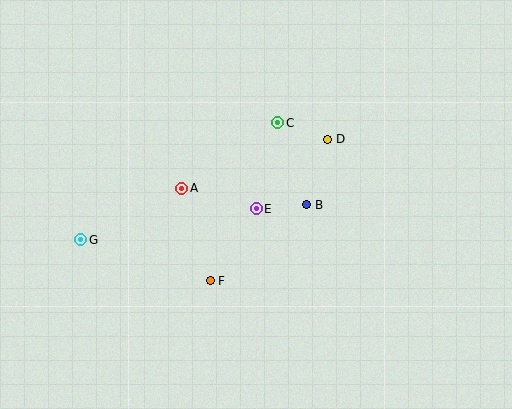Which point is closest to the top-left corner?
Point G is closest to the top-left corner.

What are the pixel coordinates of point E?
Point E is at (256, 209).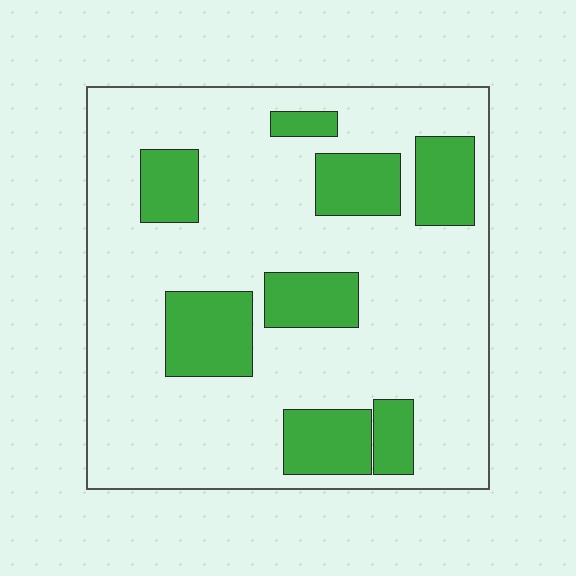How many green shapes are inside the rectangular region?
8.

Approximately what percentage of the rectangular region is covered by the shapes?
Approximately 25%.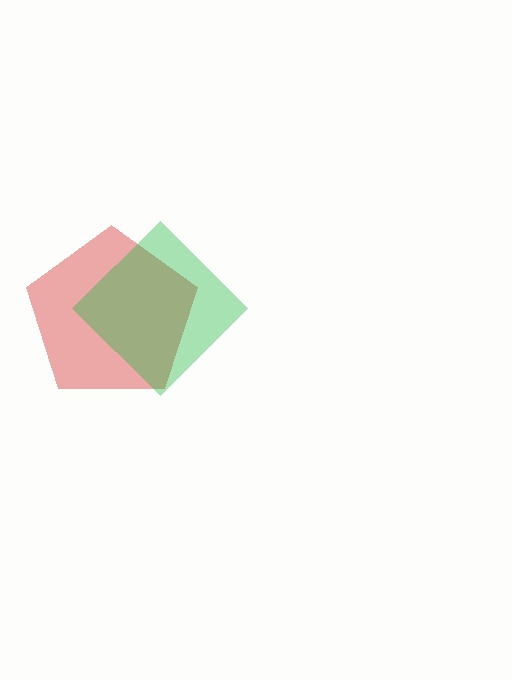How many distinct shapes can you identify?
There are 2 distinct shapes: a red pentagon, a green diamond.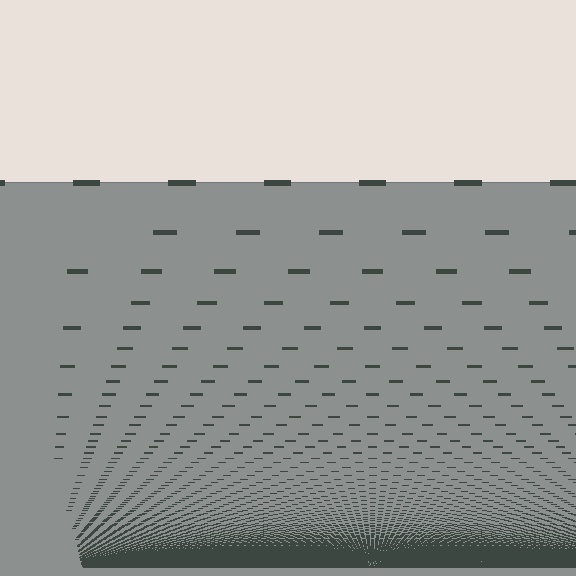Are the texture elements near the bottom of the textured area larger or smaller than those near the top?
Smaller. The gradient is inverted — elements near the bottom are smaller and denser.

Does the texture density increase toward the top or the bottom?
Density increases toward the bottom.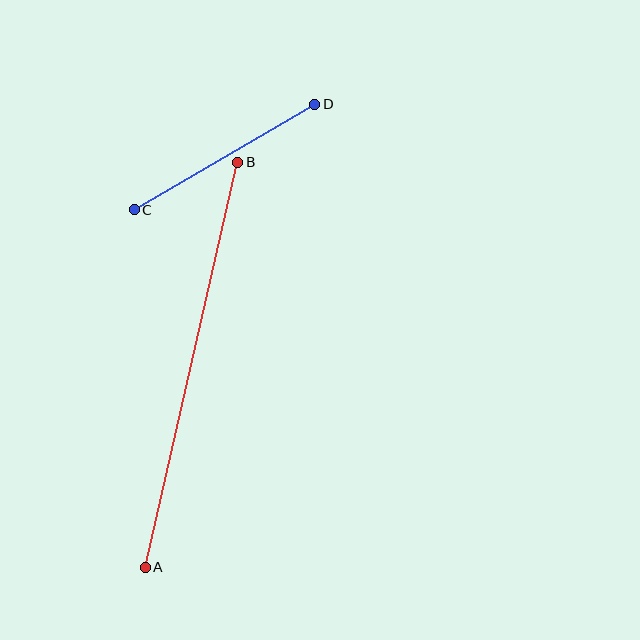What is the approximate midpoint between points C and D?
The midpoint is at approximately (224, 157) pixels.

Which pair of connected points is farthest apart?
Points A and B are farthest apart.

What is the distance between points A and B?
The distance is approximately 415 pixels.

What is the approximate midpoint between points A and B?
The midpoint is at approximately (192, 365) pixels.